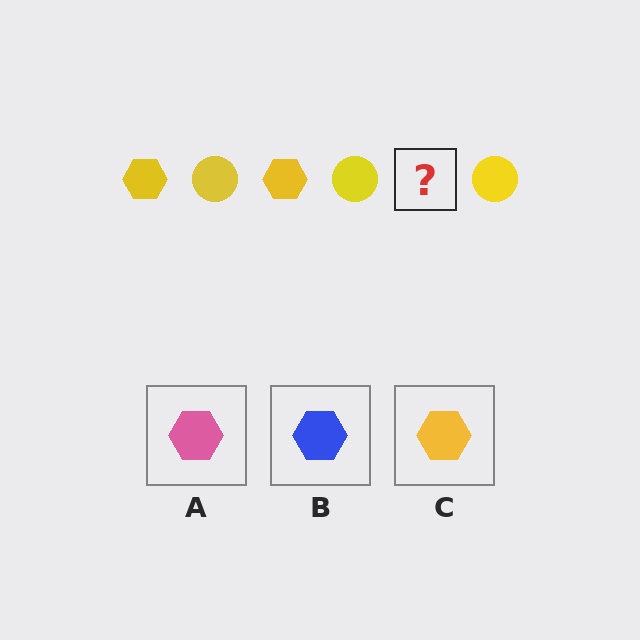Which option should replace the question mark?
Option C.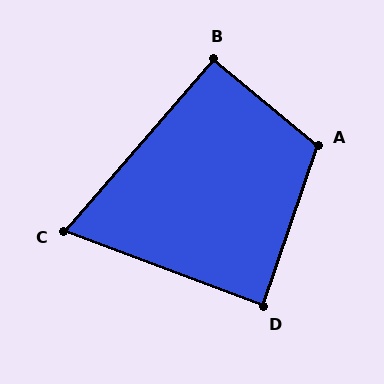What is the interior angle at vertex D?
Approximately 88 degrees (approximately right).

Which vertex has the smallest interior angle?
C, at approximately 70 degrees.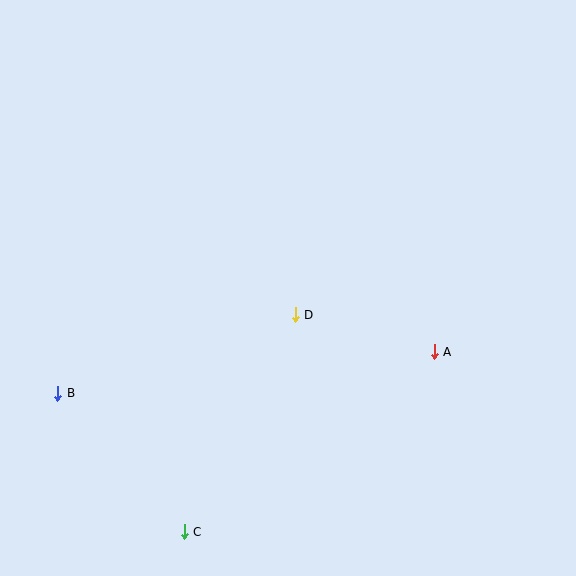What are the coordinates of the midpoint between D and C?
The midpoint between D and C is at (240, 423).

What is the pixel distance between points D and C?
The distance between D and C is 244 pixels.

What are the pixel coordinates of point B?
Point B is at (58, 393).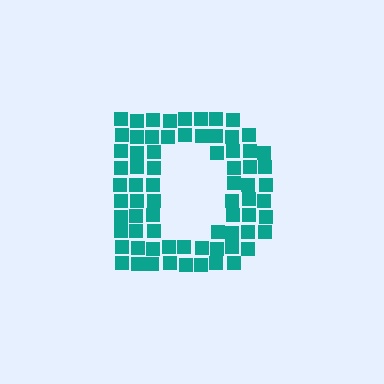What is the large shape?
The large shape is the letter D.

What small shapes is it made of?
It is made of small squares.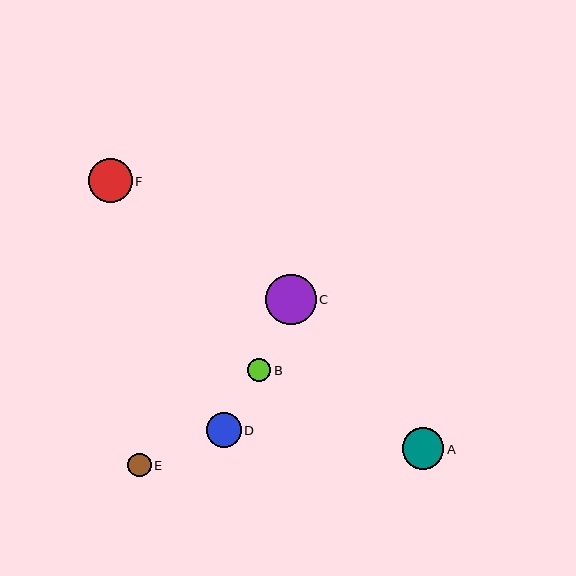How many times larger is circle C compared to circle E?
Circle C is approximately 2.2 times the size of circle E.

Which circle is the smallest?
Circle E is the smallest with a size of approximately 23 pixels.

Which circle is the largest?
Circle C is the largest with a size of approximately 51 pixels.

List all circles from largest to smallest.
From largest to smallest: C, F, A, D, B, E.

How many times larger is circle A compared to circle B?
Circle A is approximately 1.8 times the size of circle B.